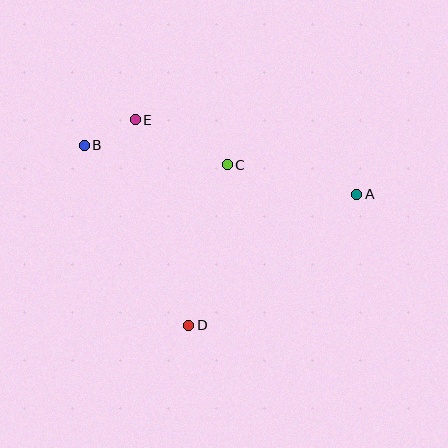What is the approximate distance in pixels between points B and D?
The distance between B and D is approximately 208 pixels.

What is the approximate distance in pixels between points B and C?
The distance between B and C is approximately 144 pixels.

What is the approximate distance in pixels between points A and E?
The distance between A and E is approximately 234 pixels.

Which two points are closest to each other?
Points B and E are closest to each other.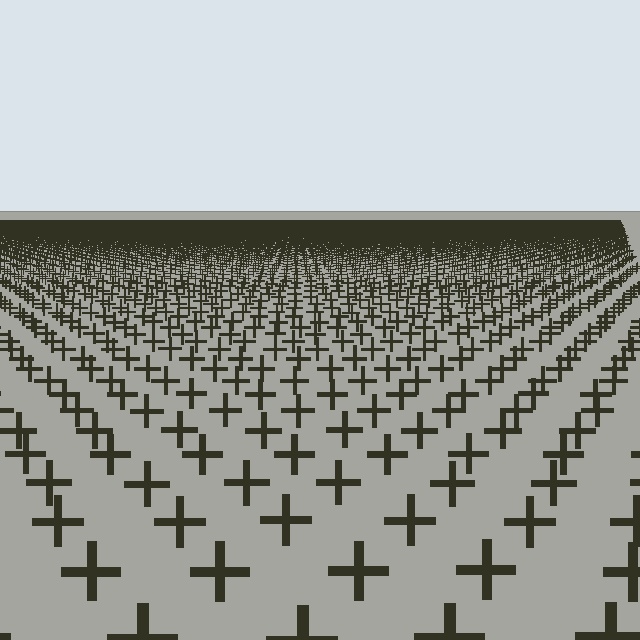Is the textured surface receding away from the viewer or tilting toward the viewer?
The surface is receding away from the viewer. Texture elements get smaller and denser toward the top.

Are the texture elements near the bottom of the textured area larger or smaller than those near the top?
Larger. Near the bottom, elements are closer to the viewer and appear at a bigger on-screen size.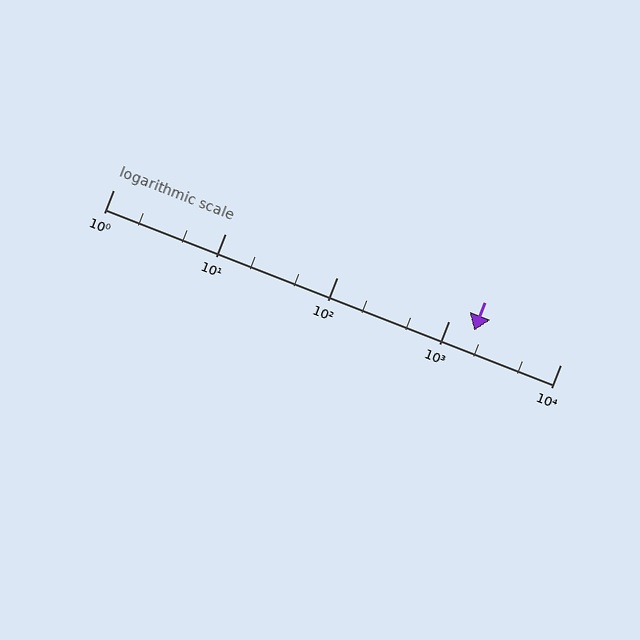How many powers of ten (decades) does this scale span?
The scale spans 4 decades, from 1 to 10000.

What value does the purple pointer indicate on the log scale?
The pointer indicates approximately 1700.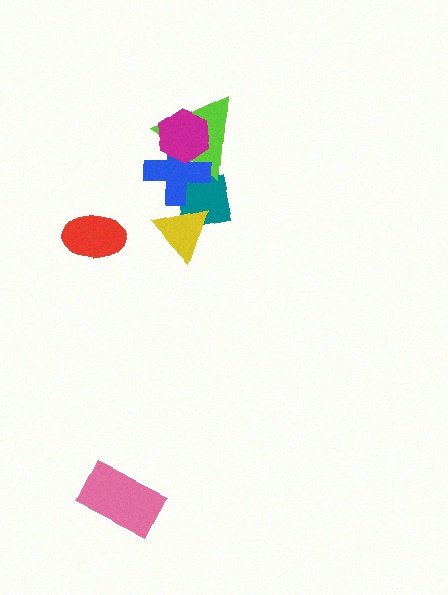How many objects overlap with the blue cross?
3 objects overlap with the blue cross.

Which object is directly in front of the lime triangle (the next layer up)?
The blue cross is directly in front of the lime triangle.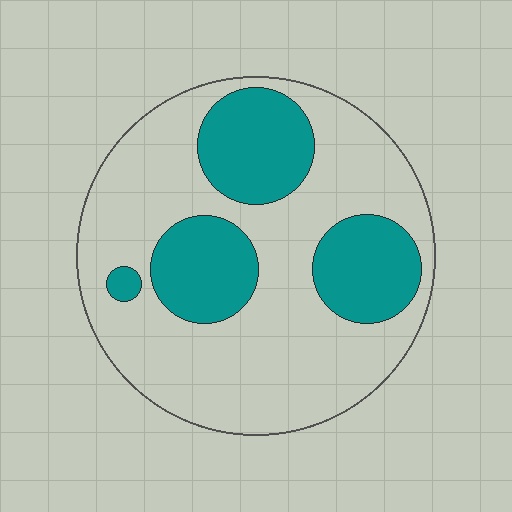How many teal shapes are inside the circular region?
4.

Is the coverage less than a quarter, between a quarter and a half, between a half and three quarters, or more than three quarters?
Between a quarter and a half.